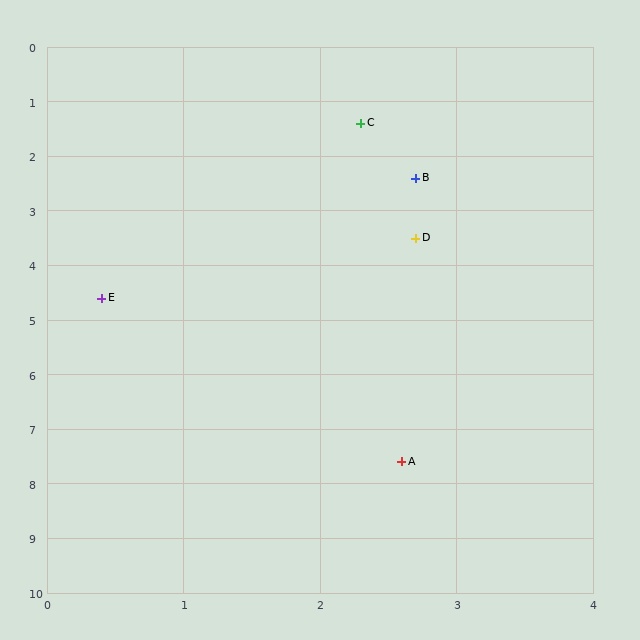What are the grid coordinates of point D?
Point D is at approximately (2.7, 3.5).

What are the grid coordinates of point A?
Point A is at approximately (2.6, 7.6).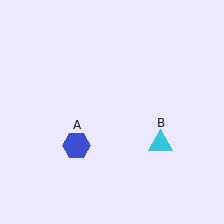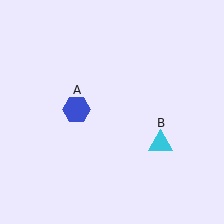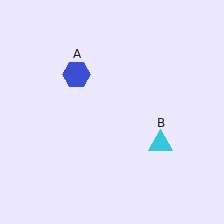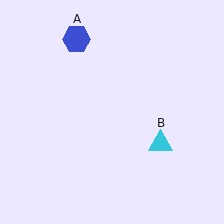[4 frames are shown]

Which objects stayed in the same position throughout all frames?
Cyan triangle (object B) remained stationary.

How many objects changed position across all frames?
1 object changed position: blue hexagon (object A).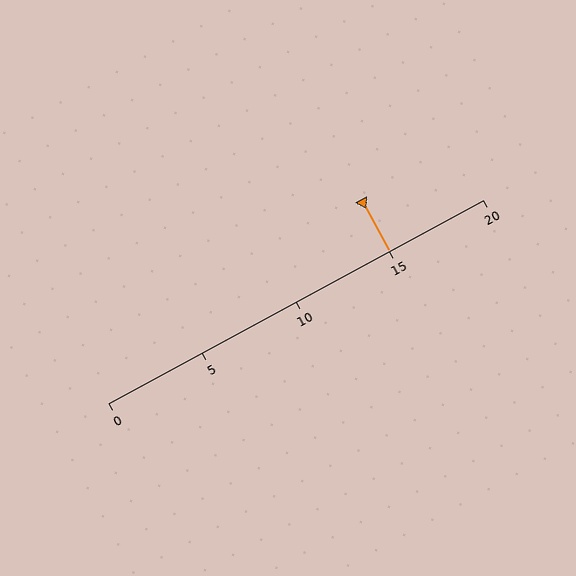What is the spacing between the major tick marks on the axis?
The major ticks are spaced 5 apart.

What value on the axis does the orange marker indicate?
The marker indicates approximately 15.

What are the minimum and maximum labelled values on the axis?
The axis runs from 0 to 20.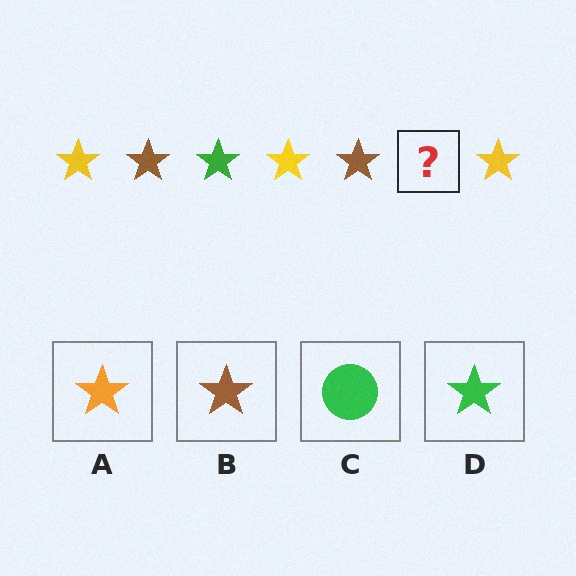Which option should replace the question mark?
Option D.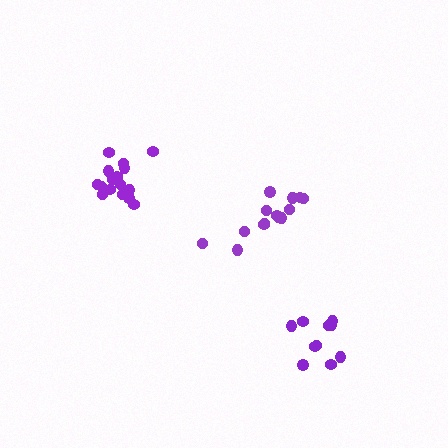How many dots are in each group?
Group 1: 14 dots, Group 2: 16 dots, Group 3: 10 dots (40 total).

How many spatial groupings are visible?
There are 3 spatial groupings.